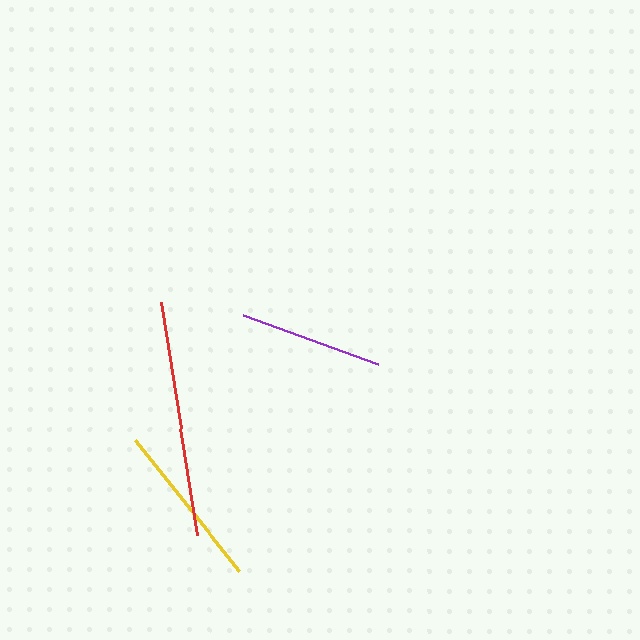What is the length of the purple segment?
The purple segment is approximately 143 pixels long.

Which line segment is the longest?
The red line is the longest at approximately 236 pixels.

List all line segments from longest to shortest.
From longest to shortest: red, yellow, purple.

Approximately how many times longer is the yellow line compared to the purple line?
The yellow line is approximately 1.2 times the length of the purple line.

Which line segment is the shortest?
The purple line is the shortest at approximately 143 pixels.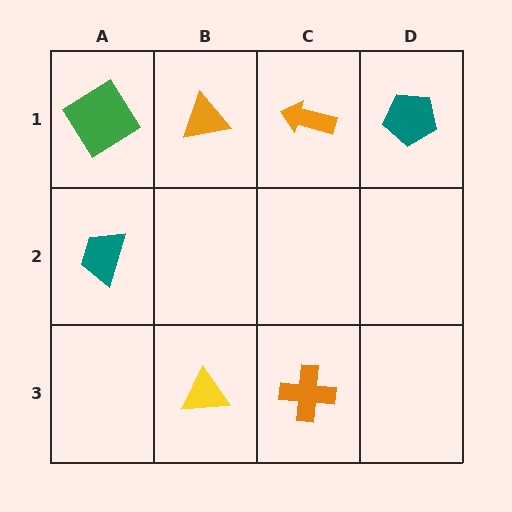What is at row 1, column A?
A green diamond.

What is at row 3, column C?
An orange cross.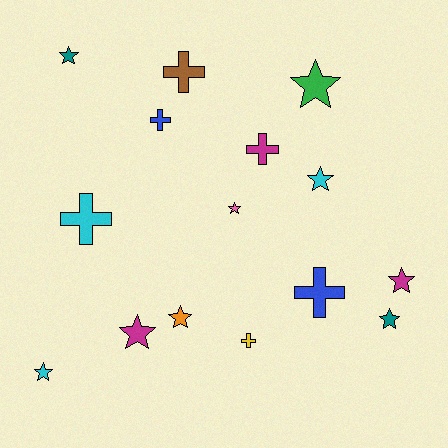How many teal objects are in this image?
There are 2 teal objects.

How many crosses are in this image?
There are 6 crosses.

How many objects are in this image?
There are 15 objects.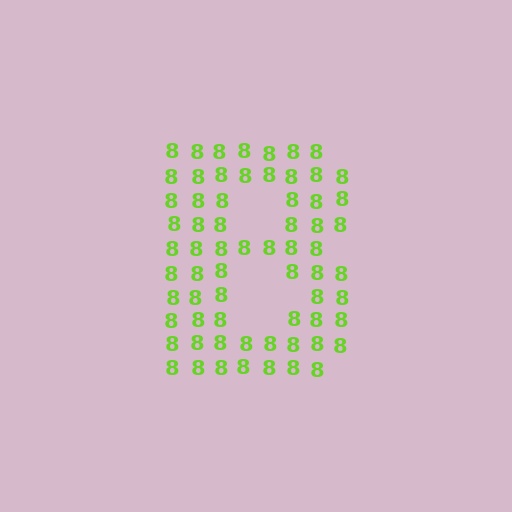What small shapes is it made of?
It is made of small digit 8's.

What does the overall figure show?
The overall figure shows the letter B.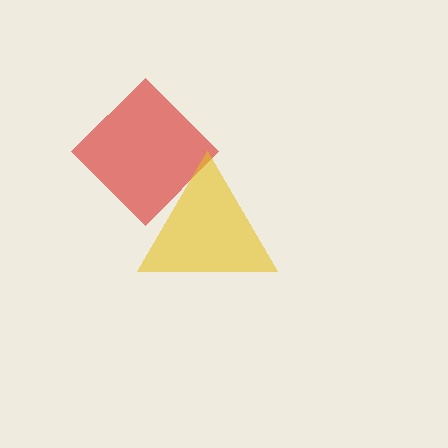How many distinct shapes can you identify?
There are 2 distinct shapes: a red diamond, a yellow triangle.